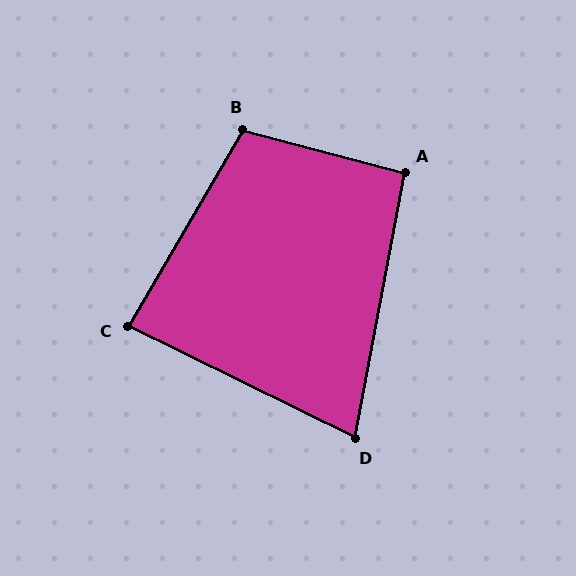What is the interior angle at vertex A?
Approximately 94 degrees (approximately right).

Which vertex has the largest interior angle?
B, at approximately 105 degrees.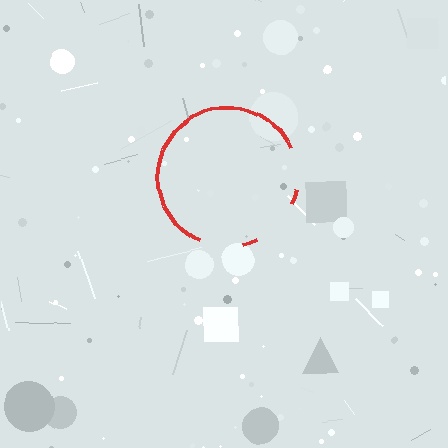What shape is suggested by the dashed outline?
The dashed outline suggests a circle.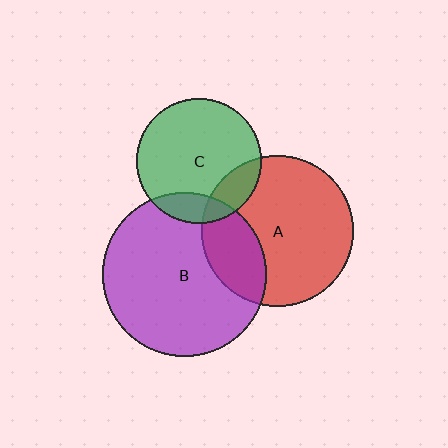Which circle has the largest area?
Circle B (purple).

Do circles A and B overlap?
Yes.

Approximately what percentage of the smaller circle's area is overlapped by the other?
Approximately 25%.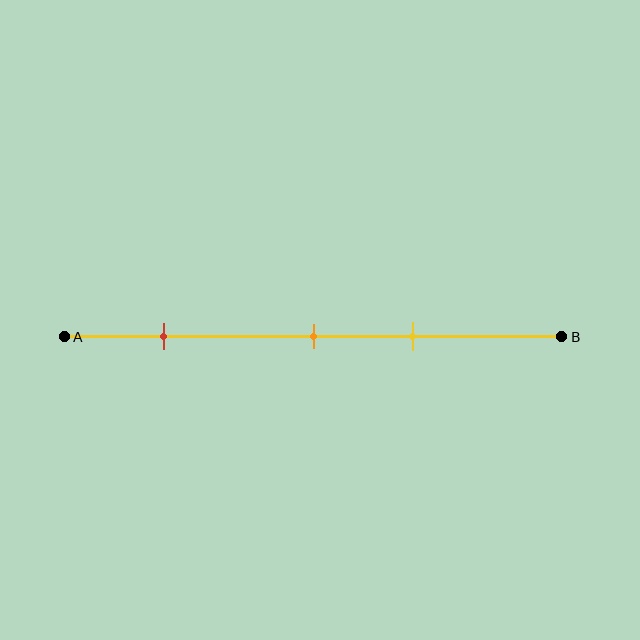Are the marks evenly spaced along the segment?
No, the marks are not evenly spaced.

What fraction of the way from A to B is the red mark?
The red mark is approximately 20% (0.2) of the way from A to B.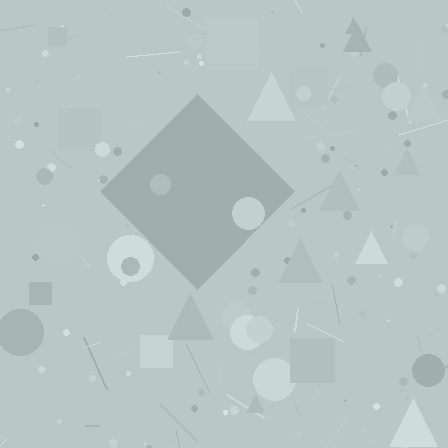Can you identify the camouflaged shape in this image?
The camouflaged shape is a diamond.